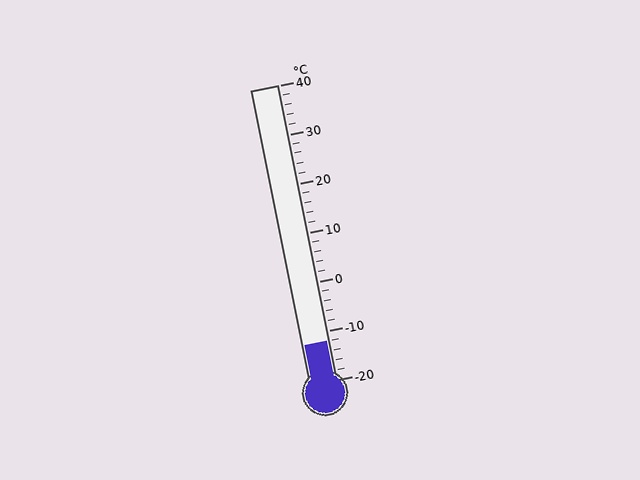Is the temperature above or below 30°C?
The temperature is below 30°C.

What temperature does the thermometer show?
The thermometer shows approximately -12°C.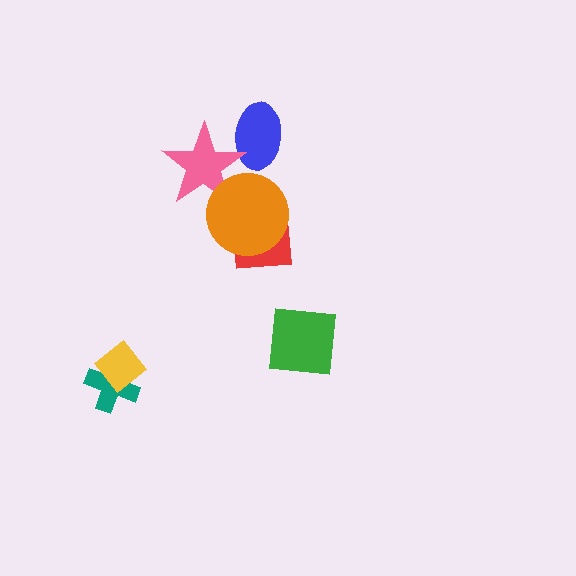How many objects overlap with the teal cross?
1 object overlaps with the teal cross.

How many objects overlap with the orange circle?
2 objects overlap with the orange circle.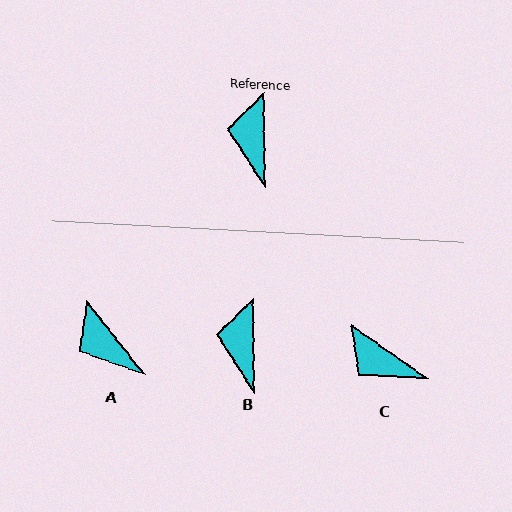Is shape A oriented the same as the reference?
No, it is off by about 38 degrees.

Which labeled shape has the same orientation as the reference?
B.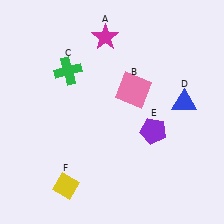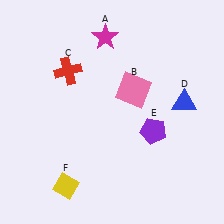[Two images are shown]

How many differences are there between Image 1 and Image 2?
There is 1 difference between the two images.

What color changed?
The cross (C) changed from green in Image 1 to red in Image 2.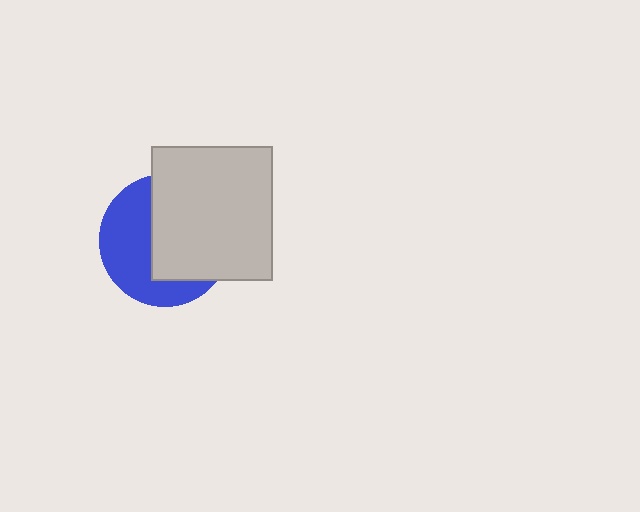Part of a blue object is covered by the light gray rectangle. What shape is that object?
It is a circle.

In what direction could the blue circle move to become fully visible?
The blue circle could move left. That would shift it out from behind the light gray rectangle entirely.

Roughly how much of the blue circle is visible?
About half of it is visible (roughly 46%).